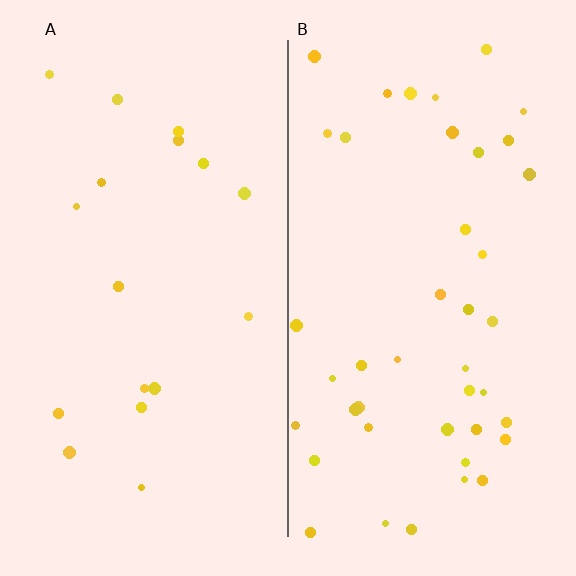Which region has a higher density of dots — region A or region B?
B (the right).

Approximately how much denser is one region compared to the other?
Approximately 2.4× — region B over region A.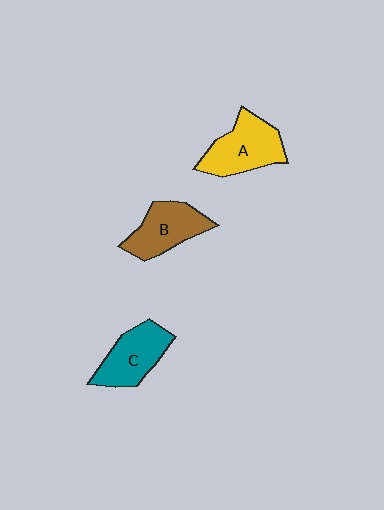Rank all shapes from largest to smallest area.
From largest to smallest: A (yellow), C (teal), B (brown).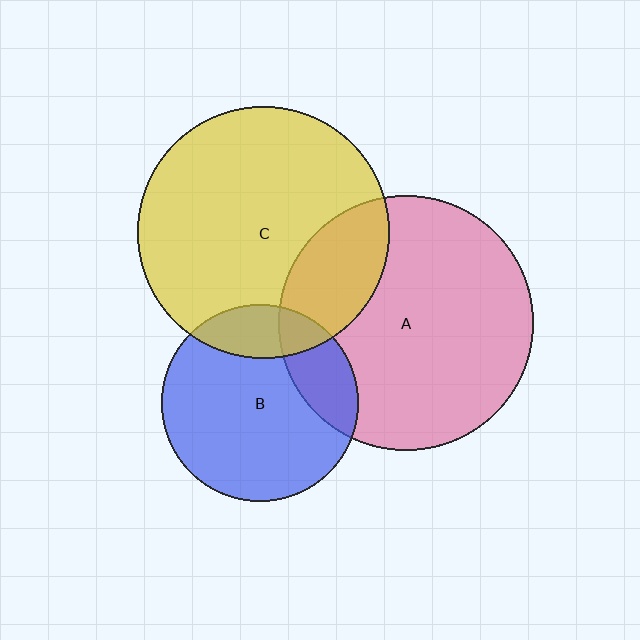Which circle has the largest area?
Circle A (pink).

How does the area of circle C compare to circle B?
Approximately 1.6 times.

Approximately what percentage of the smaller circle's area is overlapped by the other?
Approximately 20%.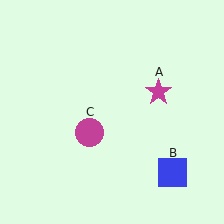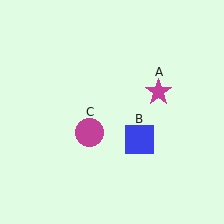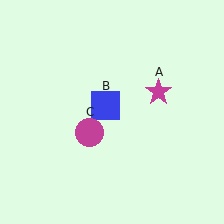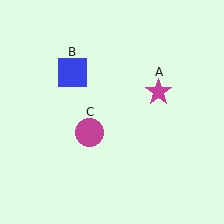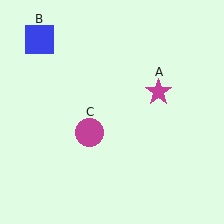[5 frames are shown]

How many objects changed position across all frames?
1 object changed position: blue square (object B).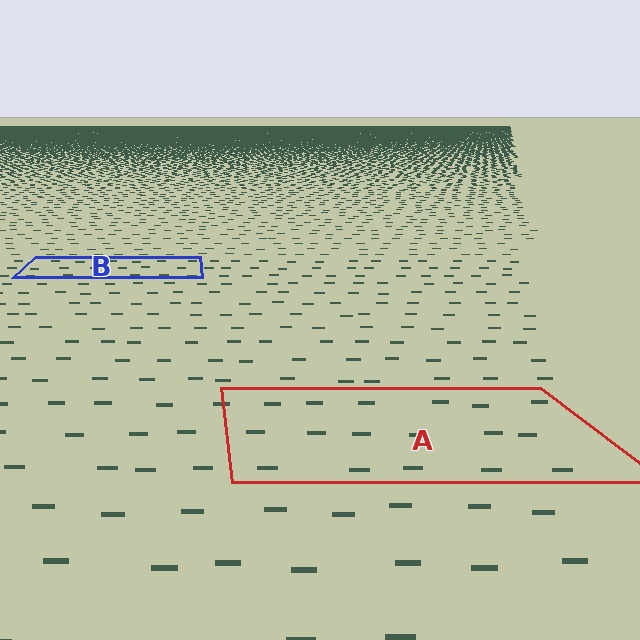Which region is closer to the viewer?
Region A is closer. The texture elements there are larger and more spread out.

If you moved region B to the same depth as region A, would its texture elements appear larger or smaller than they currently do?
They would appear larger. At a closer depth, the same texture elements are projected at a bigger on-screen size.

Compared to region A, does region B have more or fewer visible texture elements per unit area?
Region B has more texture elements per unit area — they are packed more densely because it is farther away.